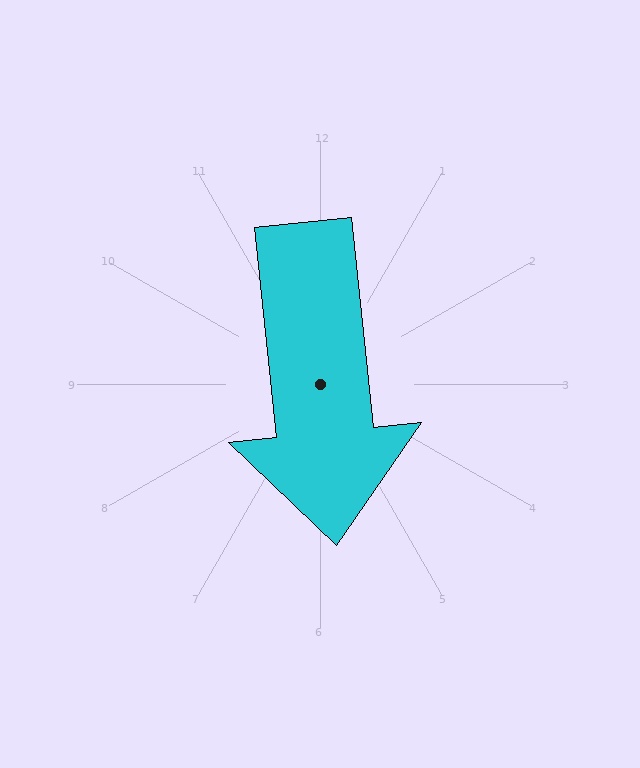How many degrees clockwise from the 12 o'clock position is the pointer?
Approximately 174 degrees.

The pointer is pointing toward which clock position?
Roughly 6 o'clock.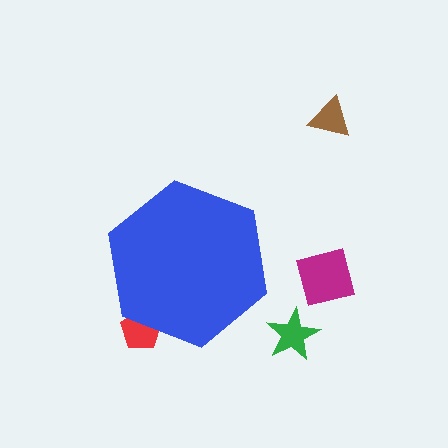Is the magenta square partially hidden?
No, the magenta square is fully visible.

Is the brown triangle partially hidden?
No, the brown triangle is fully visible.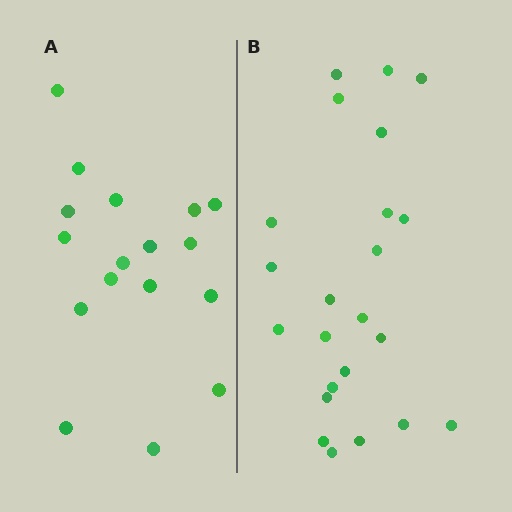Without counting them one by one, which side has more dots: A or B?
Region B (the right region) has more dots.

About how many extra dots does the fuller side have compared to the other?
Region B has about 6 more dots than region A.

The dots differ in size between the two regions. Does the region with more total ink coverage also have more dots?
No. Region A has more total ink coverage because its dots are larger, but region B actually contains more individual dots. Total area can be misleading — the number of items is what matters here.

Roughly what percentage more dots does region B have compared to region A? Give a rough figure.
About 35% more.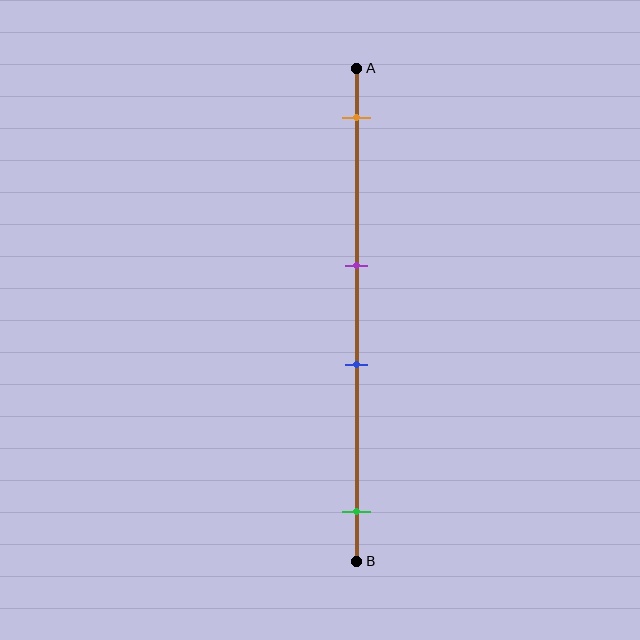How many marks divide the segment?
There are 4 marks dividing the segment.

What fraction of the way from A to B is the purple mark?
The purple mark is approximately 40% (0.4) of the way from A to B.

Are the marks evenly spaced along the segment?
No, the marks are not evenly spaced.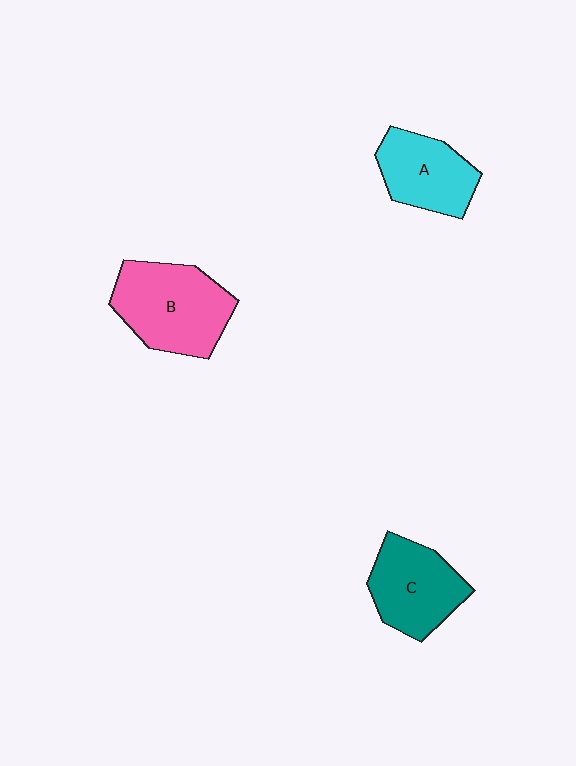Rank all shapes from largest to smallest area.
From largest to smallest: B (pink), C (teal), A (cyan).